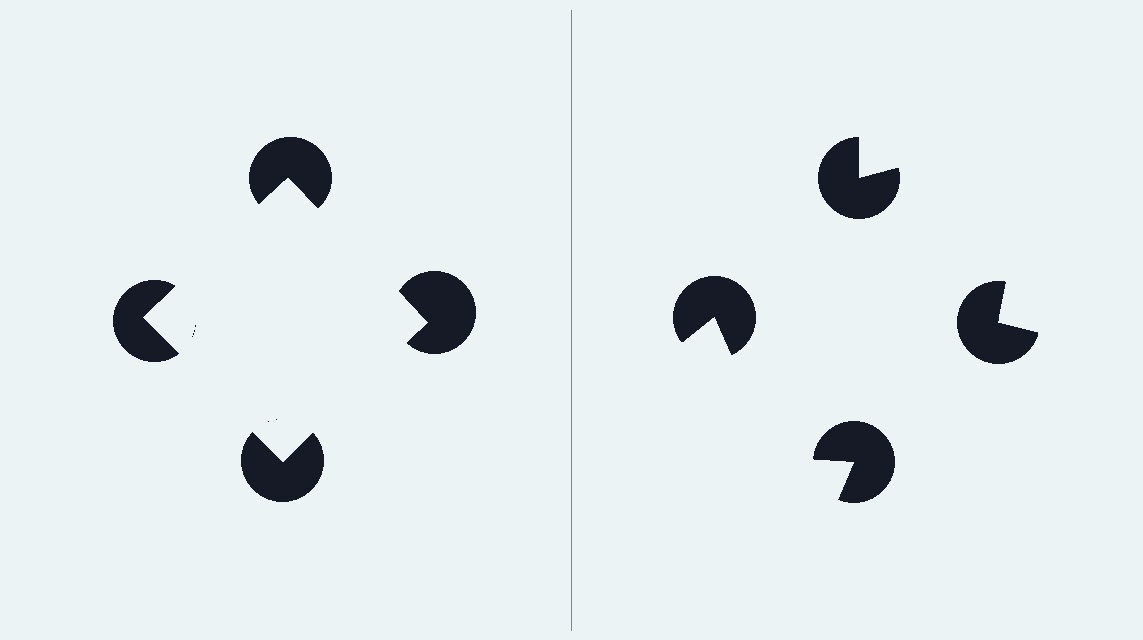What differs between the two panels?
The pac-man discs are positioned identically on both sides; only the wedge orientations differ. On the left they align to a square; on the right they are misaligned.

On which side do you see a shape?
An illusory square appears on the left side. On the right side the wedge cuts are rotated, so no coherent shape forms.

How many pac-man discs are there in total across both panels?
8 — 4 on each side.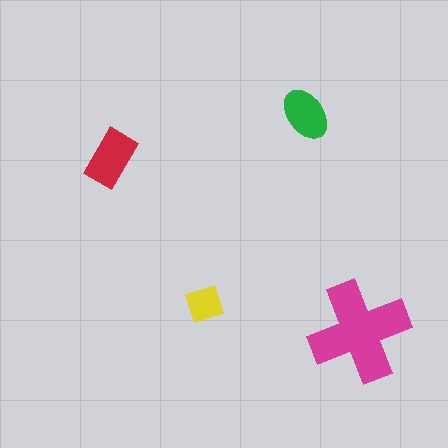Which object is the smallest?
The yellow diamond.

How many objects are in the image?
There are 4 objects in the image.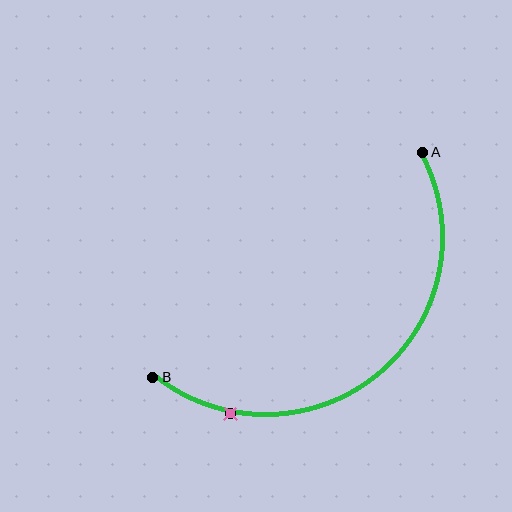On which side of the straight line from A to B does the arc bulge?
The arc bulges below and to the right of the straight line connecting A and B.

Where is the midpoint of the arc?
The arc midpoint is the point on the curve farthest from the straight line joining A and B. It sits below and to the right of that line.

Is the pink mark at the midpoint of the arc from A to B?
No. The pink mark lies on the arc but is closer to endpoint B. The arc midpoint would be at the point on the curve equidistant along the arc from both A and B.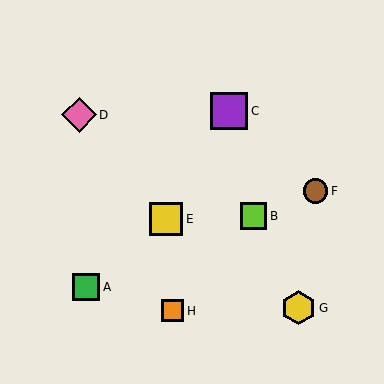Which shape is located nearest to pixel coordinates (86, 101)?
The pink diamond (labeled D) at (79, 115) is nearest to that location.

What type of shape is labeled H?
Shape H is an orange square.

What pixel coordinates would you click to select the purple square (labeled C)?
Click at (229, 111) to select the purple square C.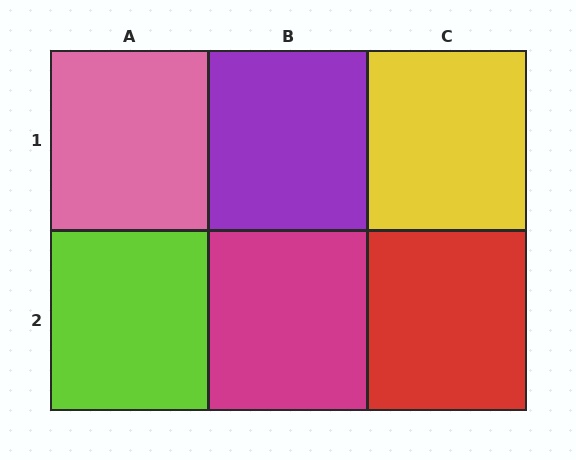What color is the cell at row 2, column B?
Magenta.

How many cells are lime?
1 cell is lime.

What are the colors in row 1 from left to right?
Pink, purple, yellow.